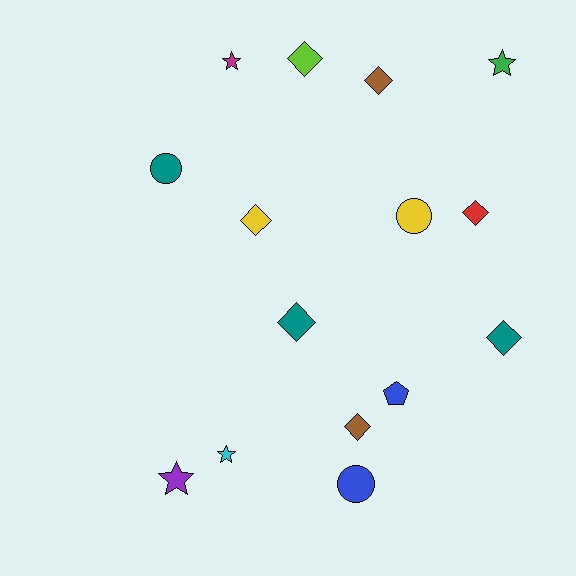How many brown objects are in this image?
There are 2 brown objects.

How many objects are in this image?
There are 15 objects.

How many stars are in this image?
There are 4 stars.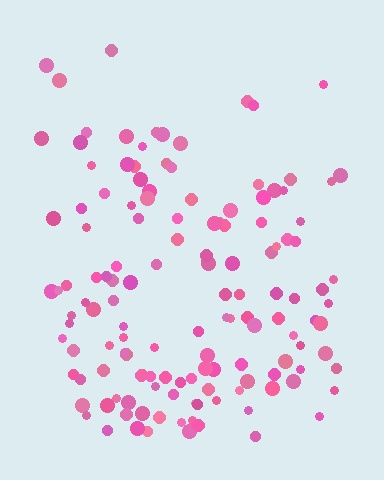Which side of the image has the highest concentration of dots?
The bottom.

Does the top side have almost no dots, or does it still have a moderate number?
Still a moderate number, just noticeably fewer than the bottom.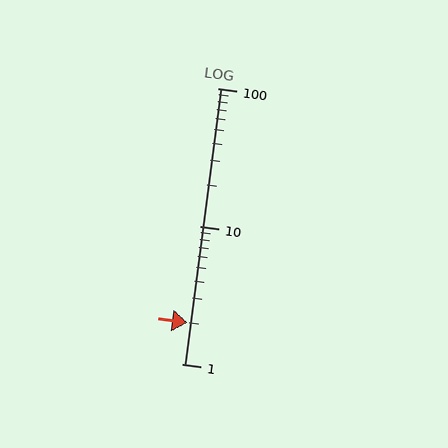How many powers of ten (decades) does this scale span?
The scale spans 2 decades, from 1 to 100.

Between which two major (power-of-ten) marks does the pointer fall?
The pointer is between 1 and 10.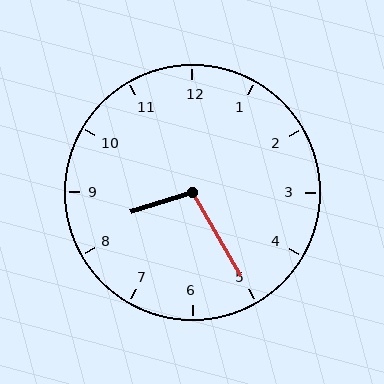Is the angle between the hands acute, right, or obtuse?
It is obtuse.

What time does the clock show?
8:25.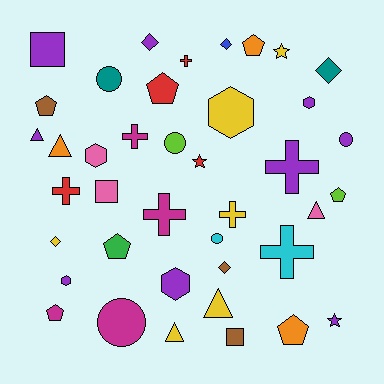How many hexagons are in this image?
There are 5 hexagons.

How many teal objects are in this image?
There are 2 teal objects.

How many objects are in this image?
There are 40 objects.